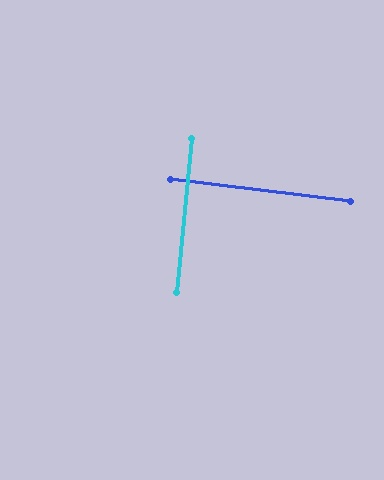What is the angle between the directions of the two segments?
Approximately 89 degrees.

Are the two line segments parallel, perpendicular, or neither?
Perpendicular — they meet at approximately 89°.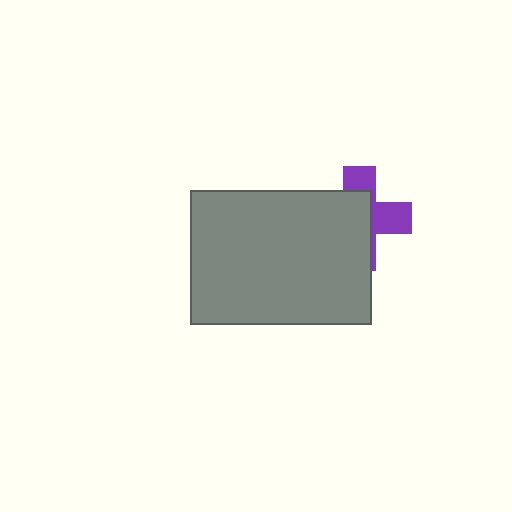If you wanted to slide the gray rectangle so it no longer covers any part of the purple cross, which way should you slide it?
Slide it left — that is the most direct way to separate the two shapes.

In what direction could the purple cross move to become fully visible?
The purple cross could move right. That would shift it out from behind the gray rectangle entirely.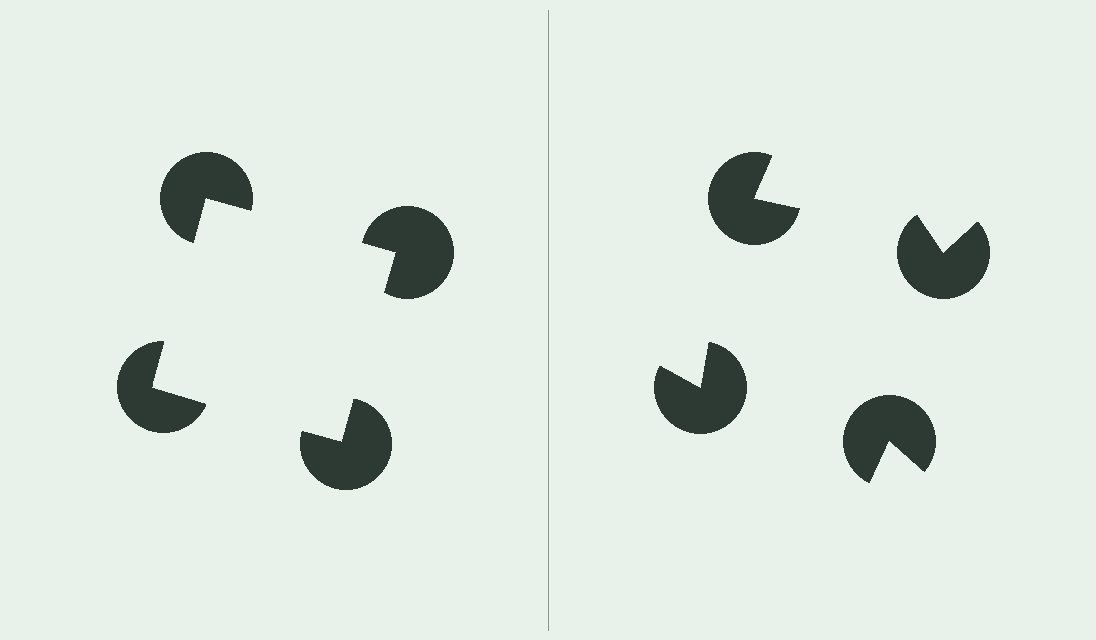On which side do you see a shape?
An illusory square appears on the left side. On the right side the wedge cuts are rotated, so no coherent shape forms.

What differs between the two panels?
The pac-man discs are positioned identically on both sides; only the wedge orientations differ. On the left they align to a square; on the right they are misaligned.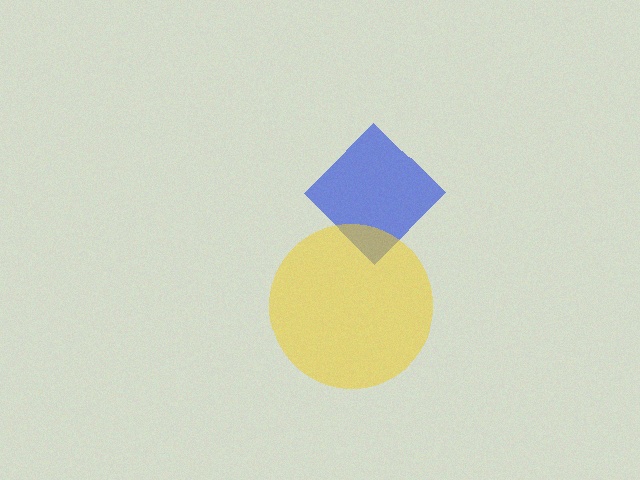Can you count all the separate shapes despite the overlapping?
Yes, there are 2 separate shapes.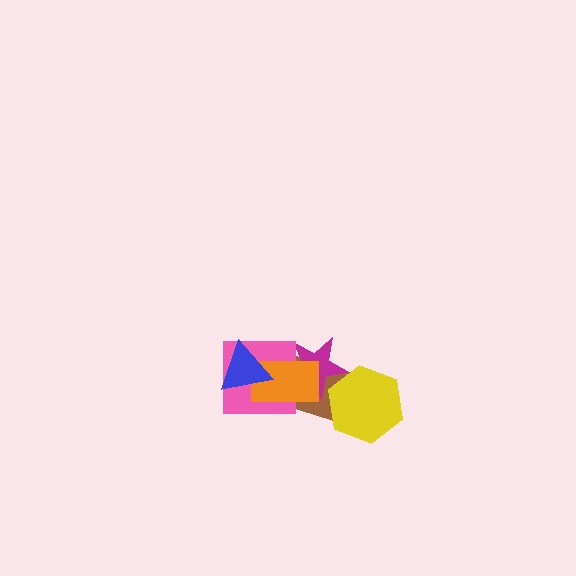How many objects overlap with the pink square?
4 objects overlap with the pink square.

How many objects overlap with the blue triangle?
3 objects overlap with the blue triangle.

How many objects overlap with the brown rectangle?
5 objects overlap with the brown rectangle.